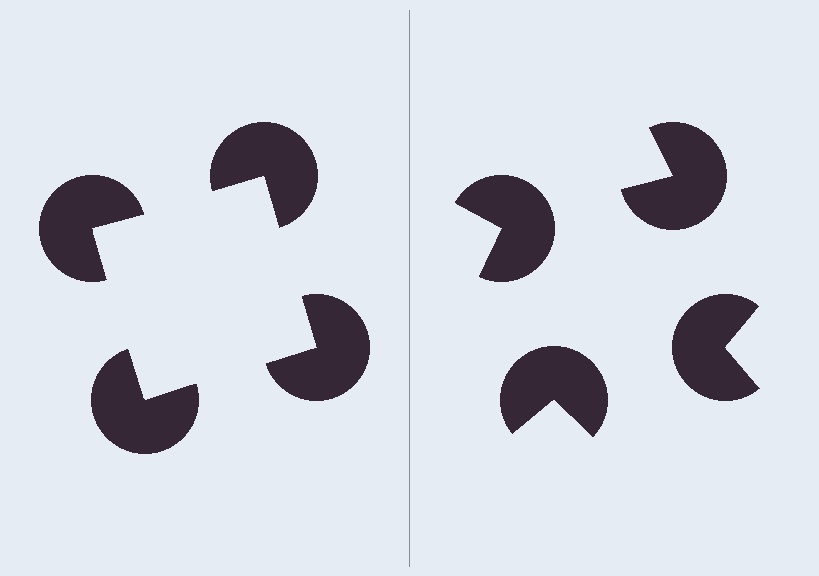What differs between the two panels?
The pac-man discs are positioned identically on both sides; only the wedge orientations differ. On the left they align to a square; on the right they are misaligned.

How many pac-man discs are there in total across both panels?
8 — 4 on each side.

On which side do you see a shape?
An illusory square appears on the left side. On the right side the wedge cuts are rotated, so no coherent shape forms.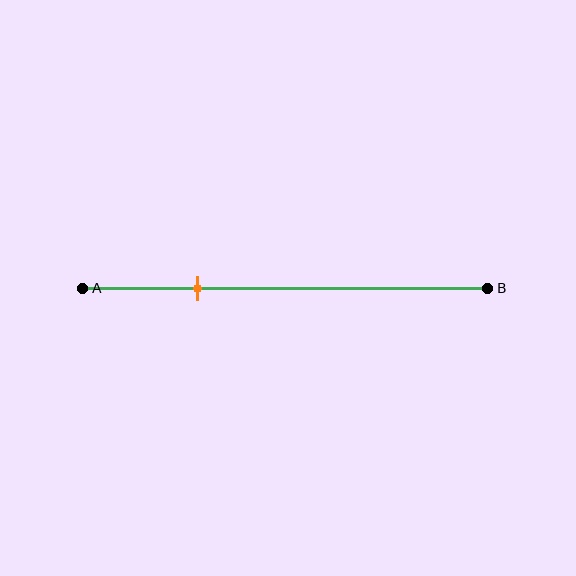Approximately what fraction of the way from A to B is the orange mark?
The orange mark is approximately 30% of the way from A to B.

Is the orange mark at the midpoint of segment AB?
No, the mark is at about 30% from A, not at the 50% midpoint.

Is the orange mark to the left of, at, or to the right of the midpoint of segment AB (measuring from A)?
The orange mark is to the left of the midpoint of segment AB.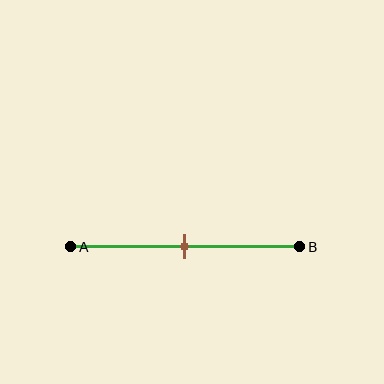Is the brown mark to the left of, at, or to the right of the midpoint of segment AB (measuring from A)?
The brown mark is approximately at the midpoint of segment AB.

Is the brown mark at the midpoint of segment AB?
Yes, the mark is approximately at the midpoint.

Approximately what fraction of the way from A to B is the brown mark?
The brown mark is approximately 50% of the way from A to B.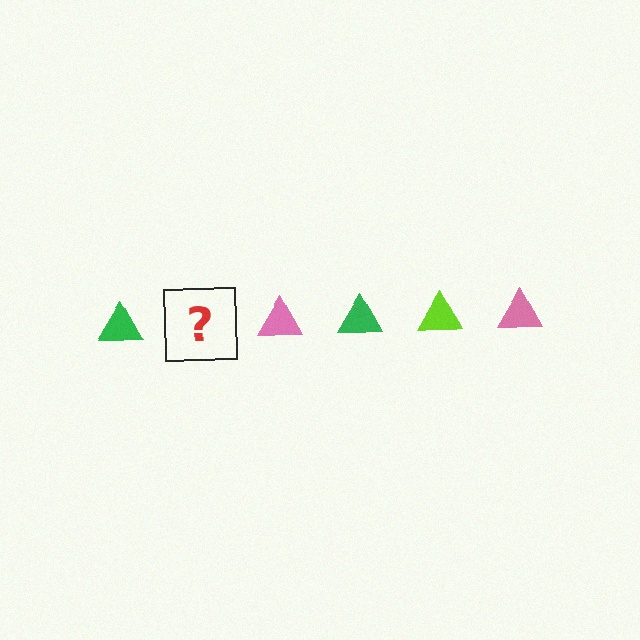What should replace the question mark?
The question mark should be replaced with a lime triangle.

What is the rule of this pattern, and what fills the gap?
The rule is that the pattern cycles through green, lime, pink triangles. The gap should be filled with a lime triangle.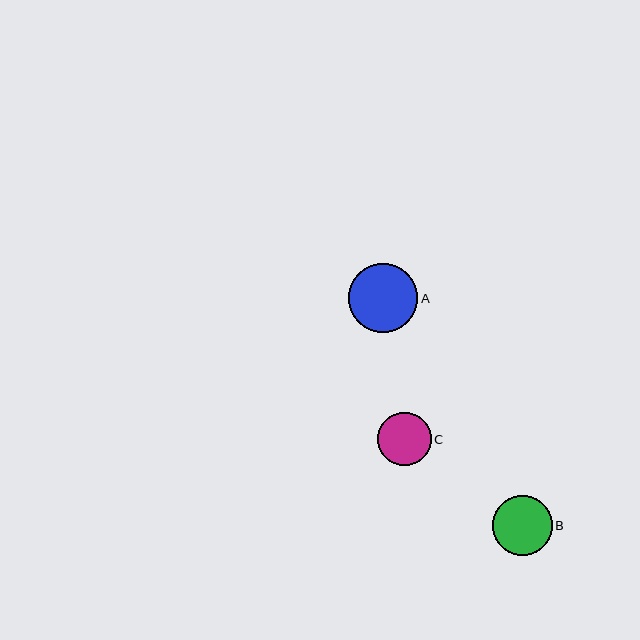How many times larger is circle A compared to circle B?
Circle A is approximately 1.1 times the size of circle B.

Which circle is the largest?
Circle A is the largest with a size of approximately 69 pixels.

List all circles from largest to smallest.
From largest to smallest: A, B, C.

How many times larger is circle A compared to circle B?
Circle A is approximately 1.1 times the size of circle B.